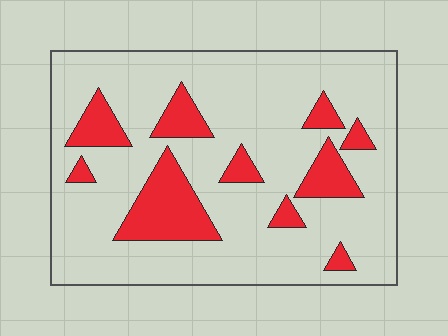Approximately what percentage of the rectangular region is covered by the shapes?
Approximately 20%.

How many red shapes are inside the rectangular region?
10.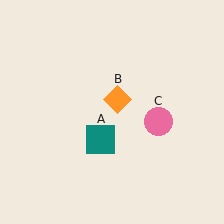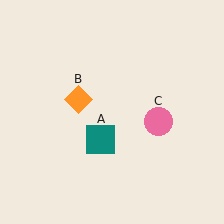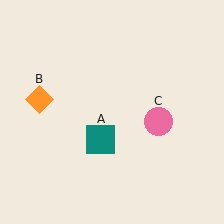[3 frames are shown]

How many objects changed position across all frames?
1 object changed position: orange diamond (object B).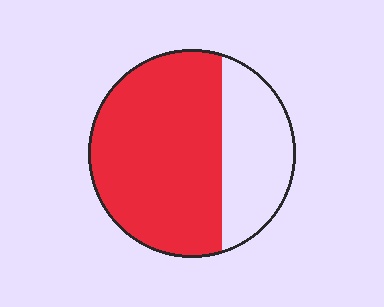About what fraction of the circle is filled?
About two thirds (2/3).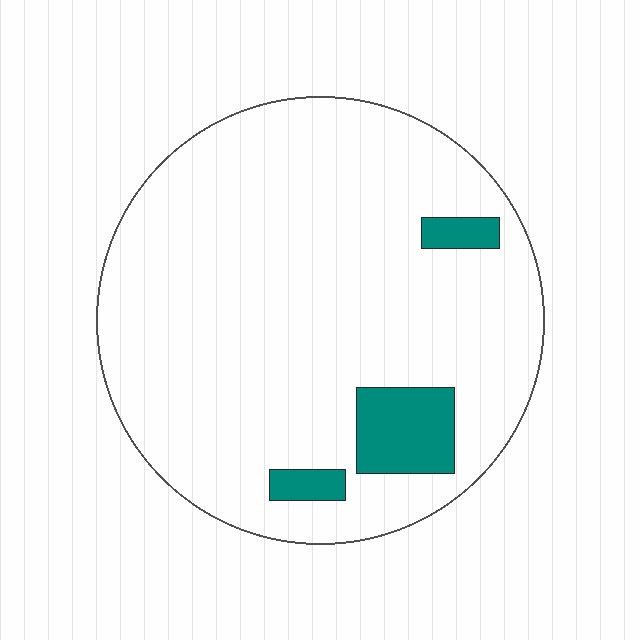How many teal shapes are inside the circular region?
3.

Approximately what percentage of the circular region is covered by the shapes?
Approximately 10%.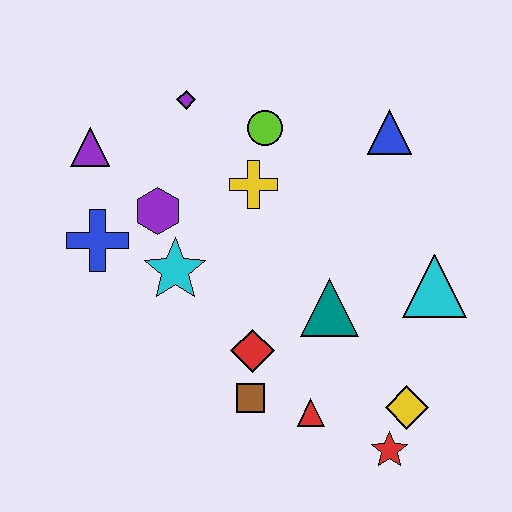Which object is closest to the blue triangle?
The lime circle is closest to the blue triangle.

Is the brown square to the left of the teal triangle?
Yes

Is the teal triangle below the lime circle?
Yes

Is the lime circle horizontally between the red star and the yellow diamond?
No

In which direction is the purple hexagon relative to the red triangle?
The purple hexagon is above the red triangle.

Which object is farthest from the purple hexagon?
The red star is farthest from the purple hexagon.